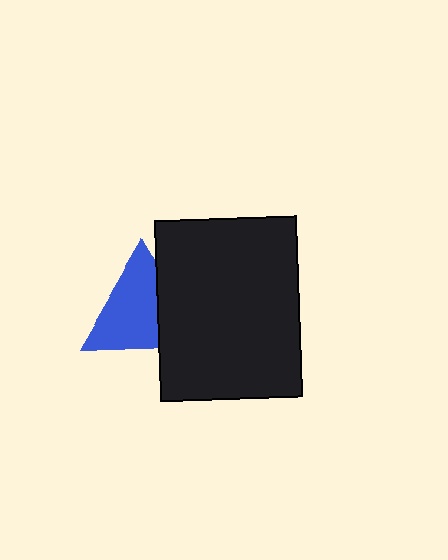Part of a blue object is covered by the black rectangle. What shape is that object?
It is a triangle.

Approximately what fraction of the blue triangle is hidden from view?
Roughly 32% of the blue triangle is hidden behind the black rectangle.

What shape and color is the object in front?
The object in front is a black rectangle.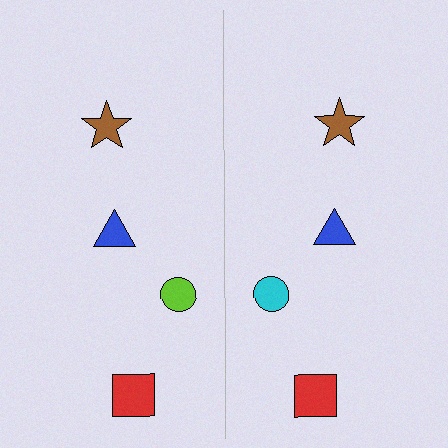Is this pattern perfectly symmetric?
No, the pattern is not perfectly symmetric. The cyan circle on the right side breaks the symmetry — its mirror counterpart is lime.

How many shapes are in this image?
There are 8 shapes in this image.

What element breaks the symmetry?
The cyan circle on the right side breaks the symmetry — its mirror counterpart is lime.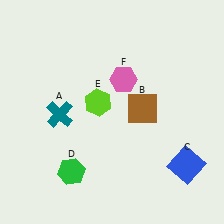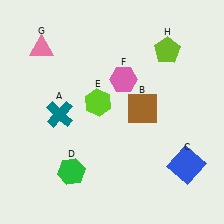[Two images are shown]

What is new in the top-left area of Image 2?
A pink triangle (G) was added in the top-left area of Image 2.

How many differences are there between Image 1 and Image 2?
There are 2 differences between the two images.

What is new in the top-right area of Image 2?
A lime pentagon (H) was added in the top-right area of Image 2.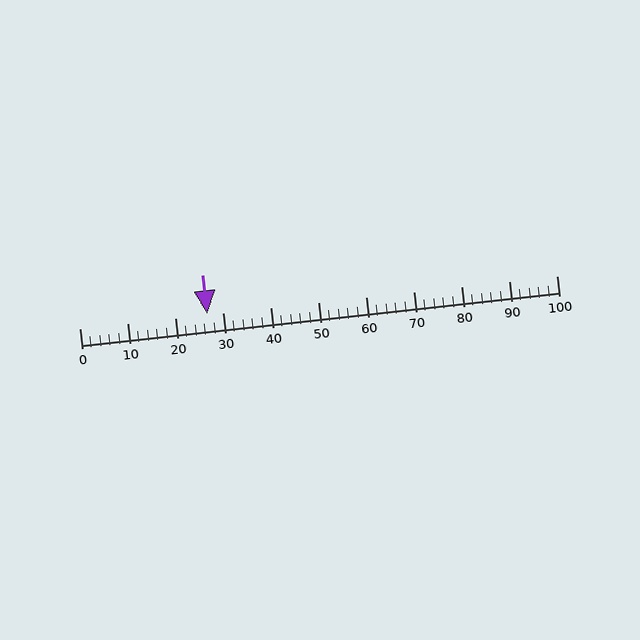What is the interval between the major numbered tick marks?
The major tick marks are spaced 10 units apart.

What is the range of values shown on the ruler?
The ruler shows values from 0 to 100.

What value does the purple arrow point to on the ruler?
The purple arrow points to approximately 27.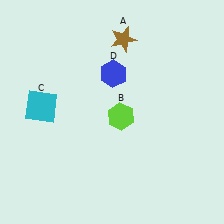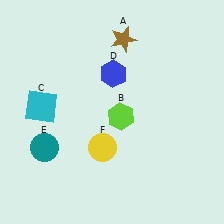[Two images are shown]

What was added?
A teal circle (E), a yellow circle (F) were added in Image 2.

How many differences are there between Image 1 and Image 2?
There are 2 differences between the two images.